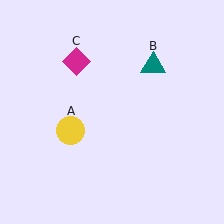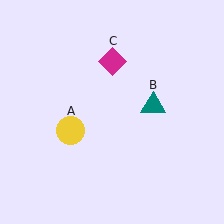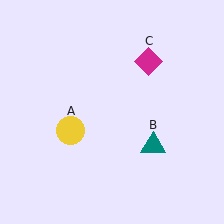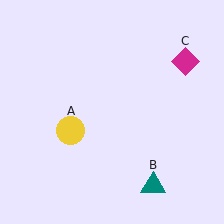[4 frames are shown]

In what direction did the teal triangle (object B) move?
The teal triangle (object B) moved down.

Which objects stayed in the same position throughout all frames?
Yellow circle (object A) remained stationary.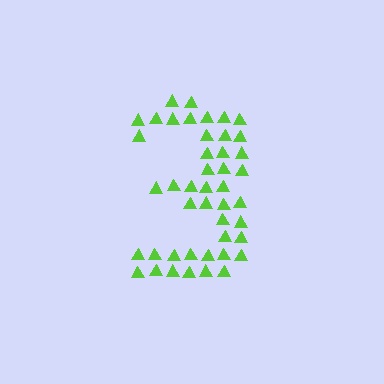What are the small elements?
The small elements are triangles.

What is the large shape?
The large shape is the digit 3.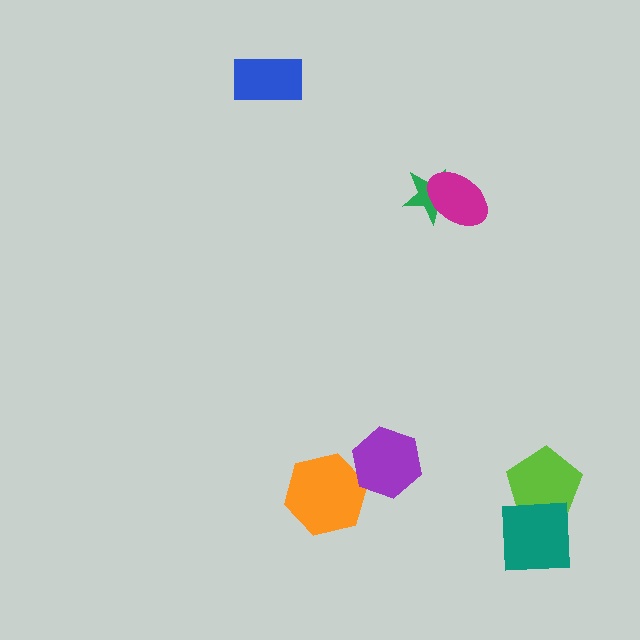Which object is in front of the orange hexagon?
The purple hexagon is in front of the orange hexagon.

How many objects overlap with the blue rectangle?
0 objects overlap with the blue rectangle.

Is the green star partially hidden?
Yes, it is partially covered by another shape.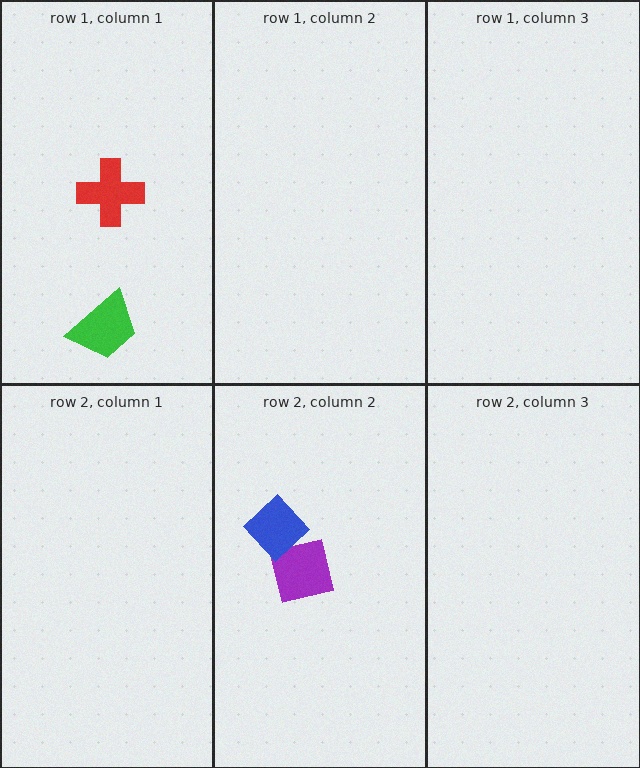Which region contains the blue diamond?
The row 2, column 2 region.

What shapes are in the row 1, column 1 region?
The red cross, the green trapezoid.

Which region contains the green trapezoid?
The row 1, column 1 region.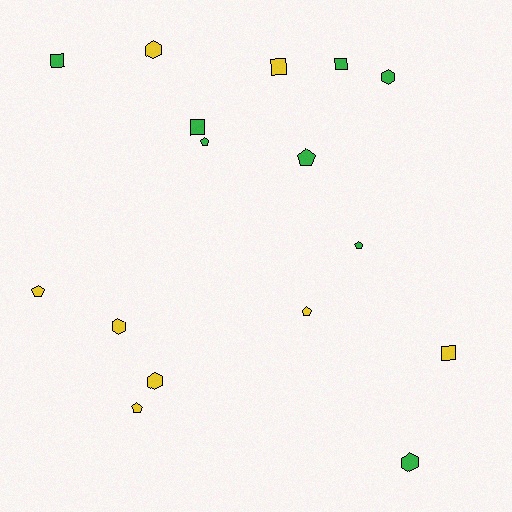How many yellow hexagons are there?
There are 3 yellow hexagons.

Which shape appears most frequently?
Pentagon, with 6 objects.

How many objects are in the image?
There are 16 objects.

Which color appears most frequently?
Yellow, with 8 objects.